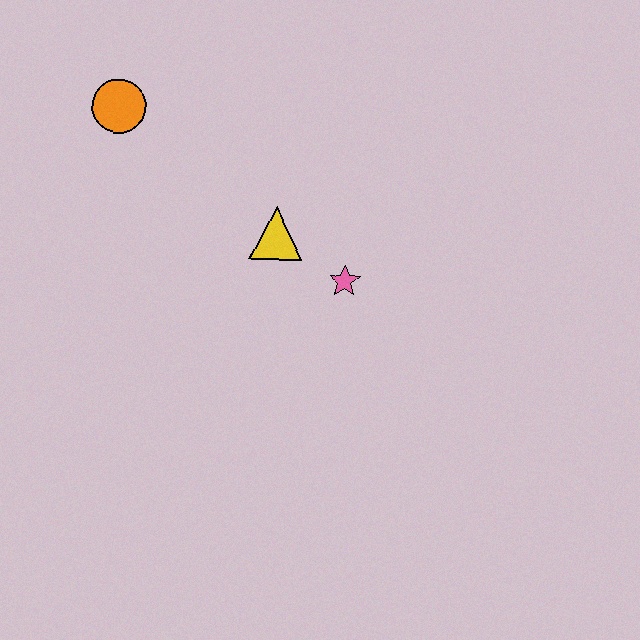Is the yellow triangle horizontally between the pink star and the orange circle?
Yes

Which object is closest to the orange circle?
The yellow triangle is closest to the orange circle.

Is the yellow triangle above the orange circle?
No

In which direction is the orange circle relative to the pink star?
The orange circle is to the left of the pink star.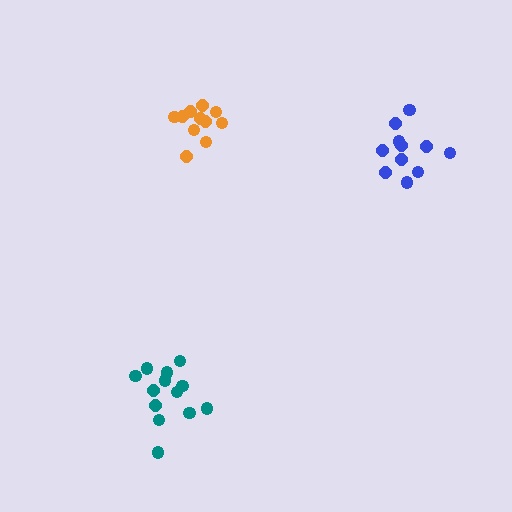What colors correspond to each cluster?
The clusters are colored: orange, blue, teal.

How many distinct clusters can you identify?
There are 3 distinct clusters.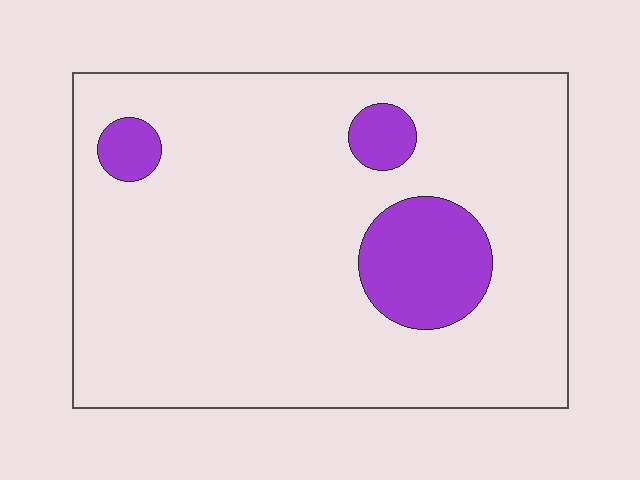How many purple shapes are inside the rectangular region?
3.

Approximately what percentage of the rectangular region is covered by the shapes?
Approximately 15%.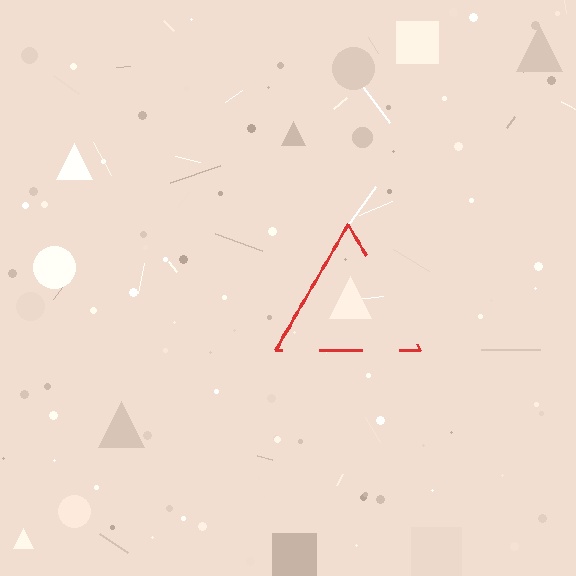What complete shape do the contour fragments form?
The contour fragments form a triangle.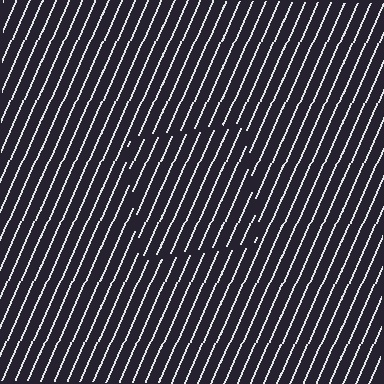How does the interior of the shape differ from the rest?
The interior of the shape contains the same grating, shifted by half a period — the contour is defined by the phase discontinuity where line-ends from the inner and outer gratings abut.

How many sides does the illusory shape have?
4 sides — the line-ends trace a square.